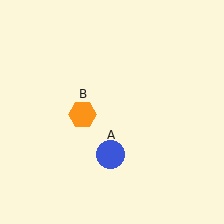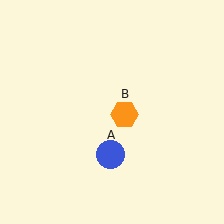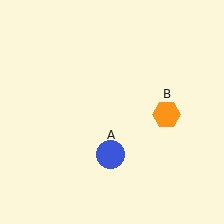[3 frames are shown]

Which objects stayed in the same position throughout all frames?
Blue circle (object A) remained stationary.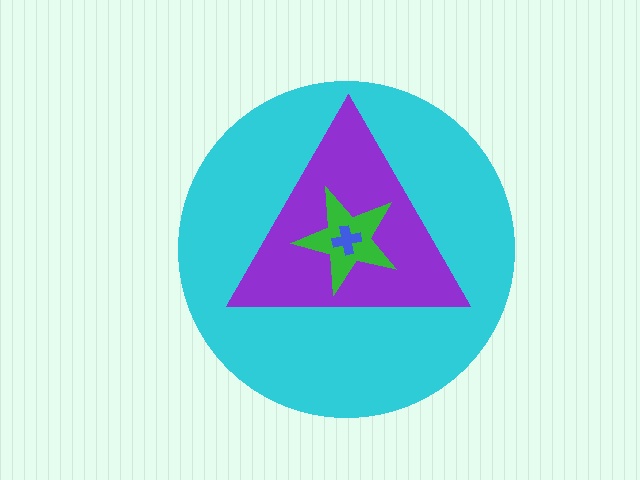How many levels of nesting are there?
4.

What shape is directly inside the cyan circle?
The purple triangle.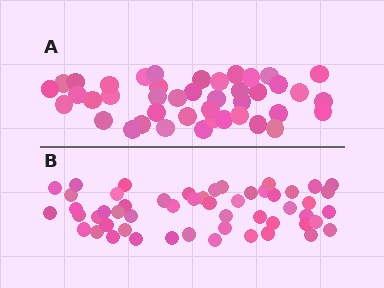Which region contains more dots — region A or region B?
Region B (the bottom region) has more dots.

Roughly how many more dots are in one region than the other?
Region B has roughly 12 or so more dots than region A.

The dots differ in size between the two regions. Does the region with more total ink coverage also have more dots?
No. Region A has more total ink coverage because its dots are larger, but region B actually contains more individual dots. Total area can be misleading — the number of items is what matters here.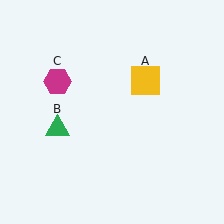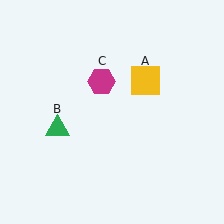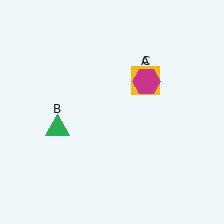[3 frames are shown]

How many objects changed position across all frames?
1 object changed position: magenta hexagon (object C).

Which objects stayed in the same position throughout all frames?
Yellow square (object A) and green triangle (object B) remained stationary.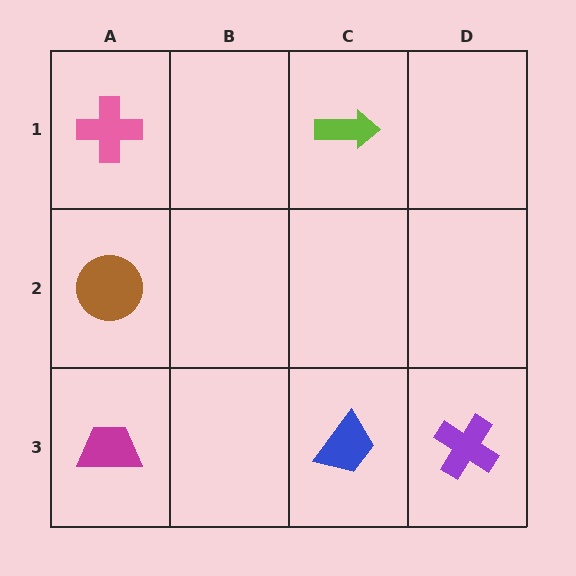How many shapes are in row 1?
2 shapes.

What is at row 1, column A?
A pink cross.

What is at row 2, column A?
A brown circle.